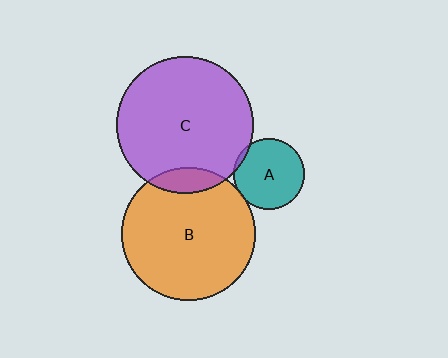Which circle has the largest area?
Circle C (purple).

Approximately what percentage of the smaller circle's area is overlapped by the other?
Approximately 5%.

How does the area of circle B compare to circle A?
Approximately 3.5 times.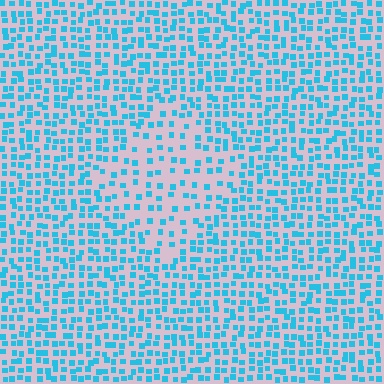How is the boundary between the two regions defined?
The boundary is defined by a change in element density (approximately 2.0x ratio). All elements are the same color, size, and shape.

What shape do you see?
I see a diamond.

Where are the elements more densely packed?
The elements are more densely packed outside the diamond boundary.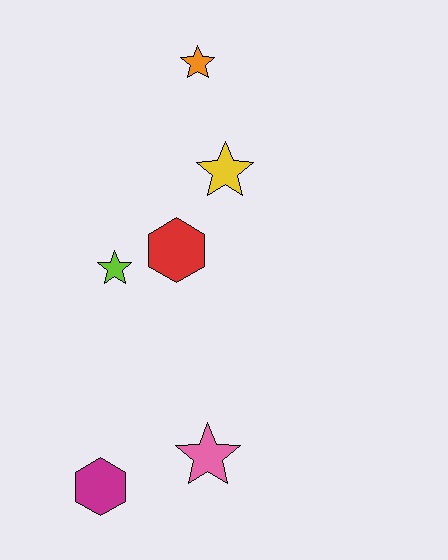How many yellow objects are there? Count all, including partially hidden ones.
There is 1 yellow object.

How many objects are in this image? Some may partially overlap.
There are 6 objects.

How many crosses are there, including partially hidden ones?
There are no crosses.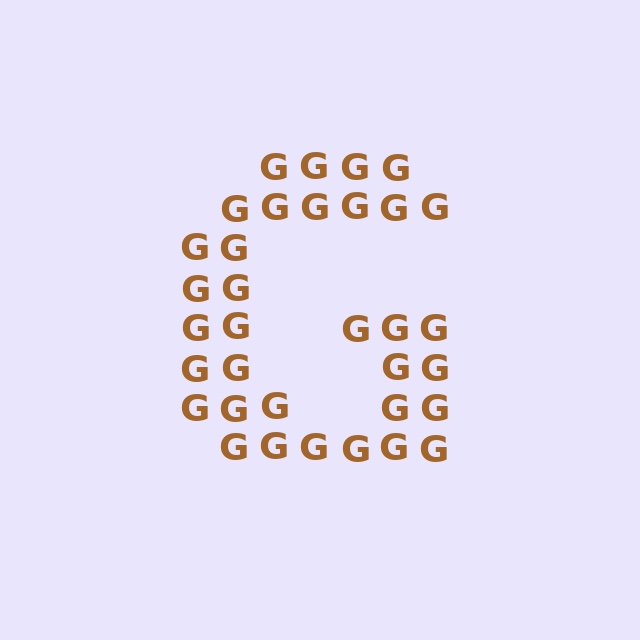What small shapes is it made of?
It is made of small letter G's.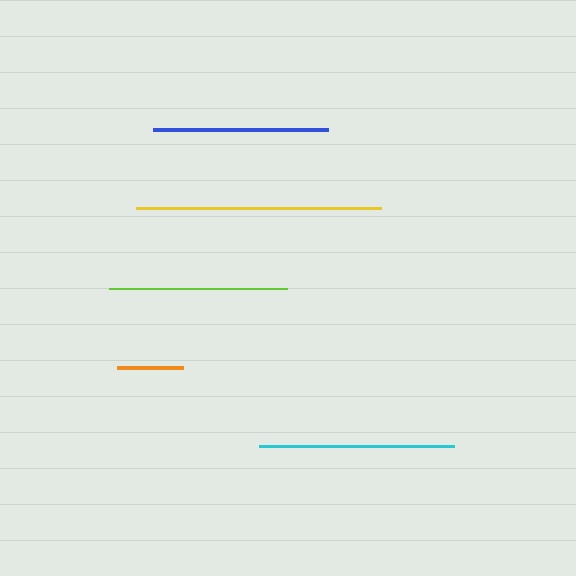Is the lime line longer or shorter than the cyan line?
The cyan line is longer than the lime line.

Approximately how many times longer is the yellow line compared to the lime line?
The yellow line is approximately 1.4 times the length of the lime line.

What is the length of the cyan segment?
The cyan segment is approximately 195 pixels long.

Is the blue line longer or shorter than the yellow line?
The yellow line is longer than the blue line.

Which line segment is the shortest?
The orange line is the shortest at approximately 66 pixels.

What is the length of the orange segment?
The orange segment is approximately 66 pixels long.